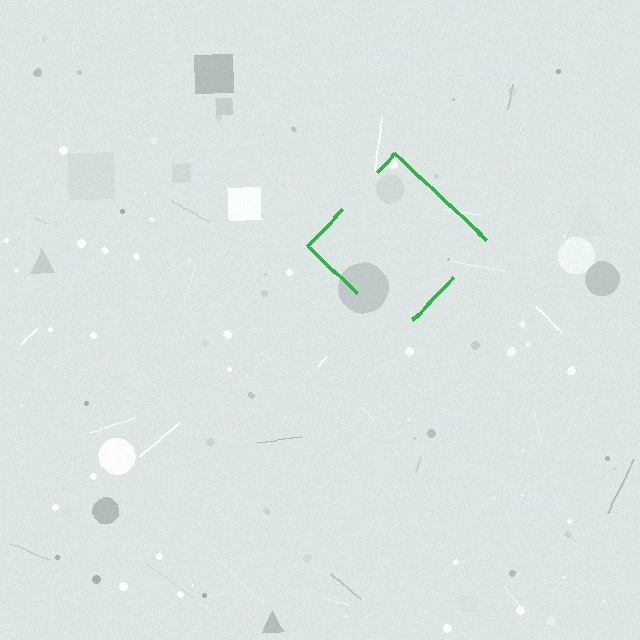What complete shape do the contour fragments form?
The contour fragments form a diamond.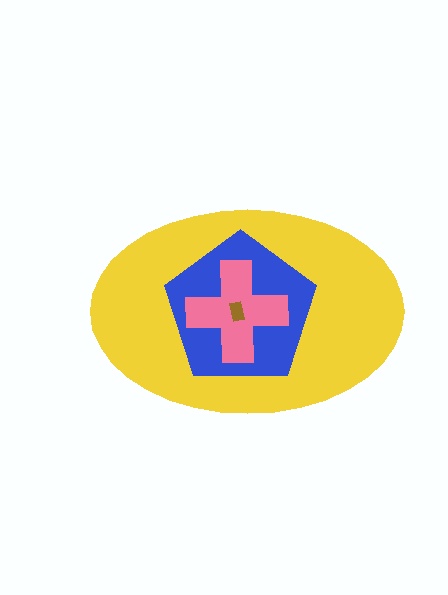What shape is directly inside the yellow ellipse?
The blue pentagon.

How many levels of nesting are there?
4.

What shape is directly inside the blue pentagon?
The pink cross.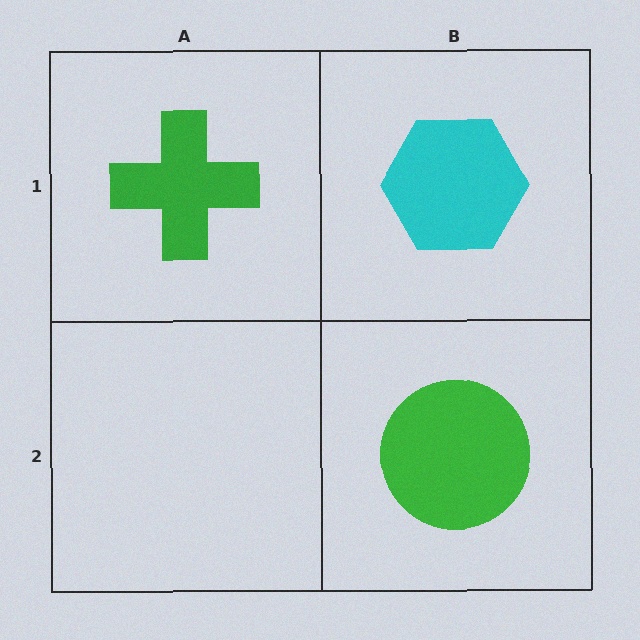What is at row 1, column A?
A green cross.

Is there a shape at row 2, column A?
No, that cell is empty.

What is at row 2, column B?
A green circle.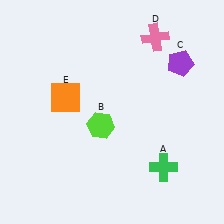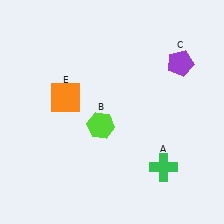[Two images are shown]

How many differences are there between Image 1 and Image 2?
There is 1 difference between the two images.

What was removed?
The pink cross (D) was removed in Image 2.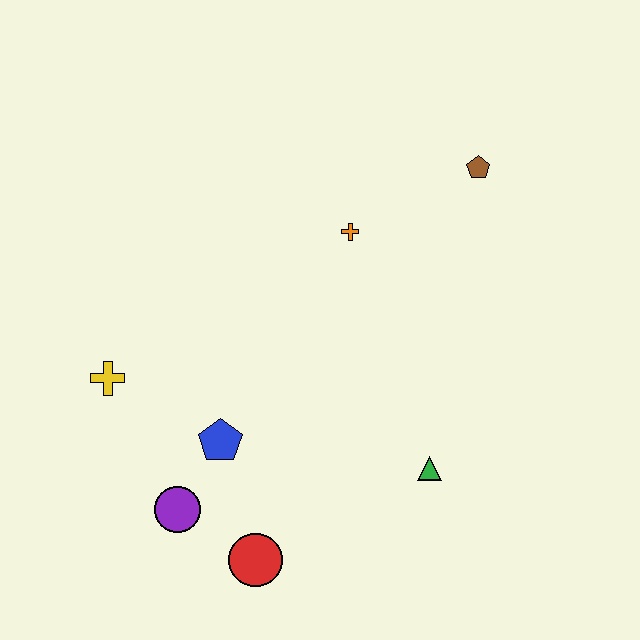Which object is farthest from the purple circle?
The brown pentagon is farthest from the purple circle.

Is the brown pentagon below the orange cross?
No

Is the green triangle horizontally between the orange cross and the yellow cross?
No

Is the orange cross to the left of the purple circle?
No